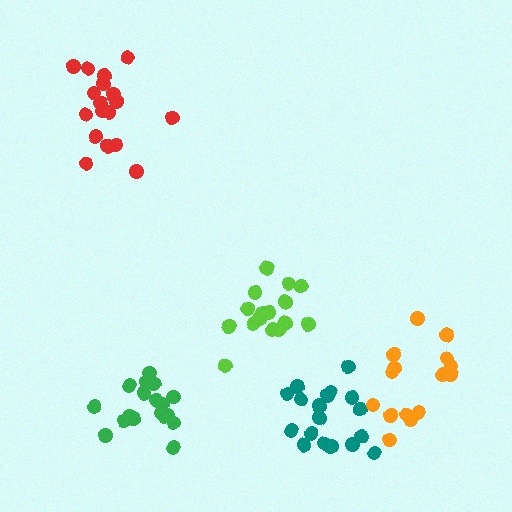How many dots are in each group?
Group 1: 18 dots, Group 2: 18 dots, Group 3: 18 dots, Group 4: 16 dots, Group 5: 15 dots (85 total).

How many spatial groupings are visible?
There are 5 spatial groupings.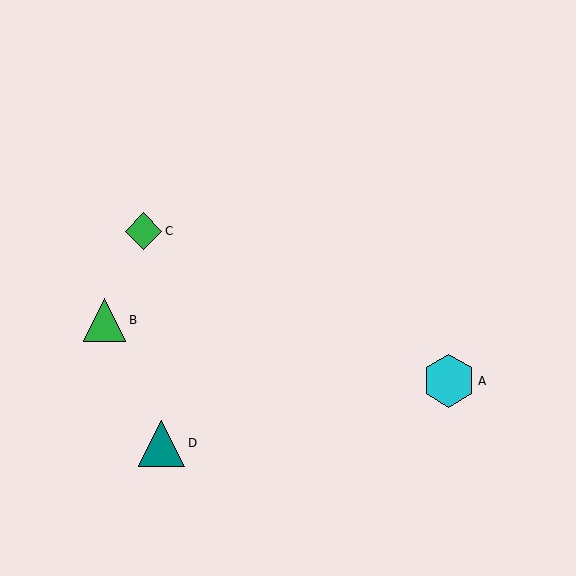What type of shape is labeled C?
Shape C is a green diamond.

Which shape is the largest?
The cyan hexagon (labeled A) is the largest.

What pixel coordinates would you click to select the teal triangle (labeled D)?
Click at (162, 443) to select the teal triangle D.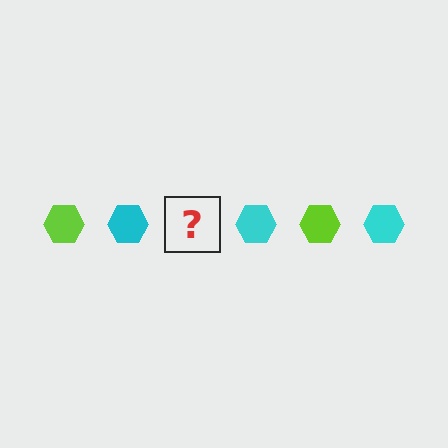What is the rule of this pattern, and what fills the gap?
The rule is that the pattern cycles through lime, cyan hexagons. The gap should be filled with a lime hexagon.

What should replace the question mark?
The question mark should be replaced with a lime hexagon.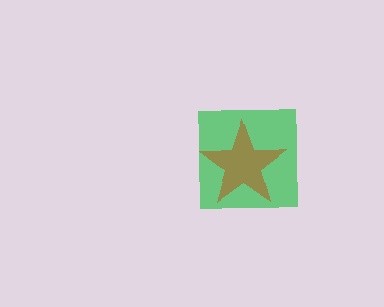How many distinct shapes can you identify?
There are 2 distinct shapes: a green square, a brown star.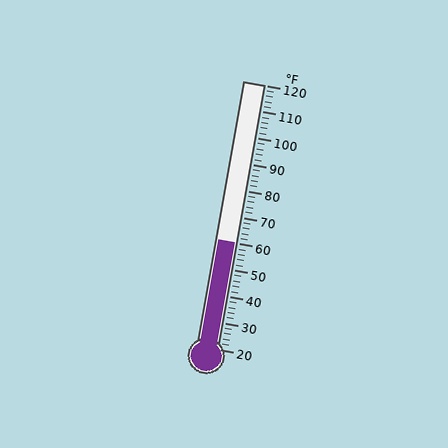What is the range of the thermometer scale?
The thermometer scale ranges from 20°F to 120°F.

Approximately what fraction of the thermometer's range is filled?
The thermometer is filled to approximately 40% of its range.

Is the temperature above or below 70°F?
The temperature is below 70°F.